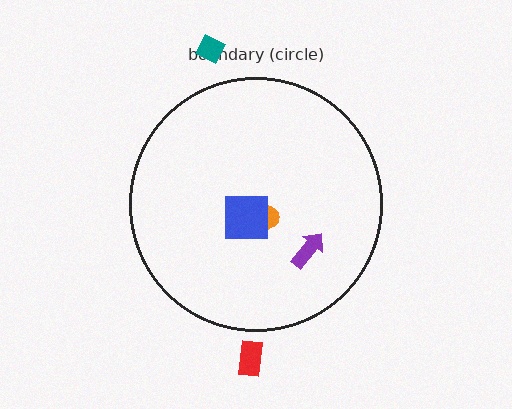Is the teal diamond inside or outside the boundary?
Outside.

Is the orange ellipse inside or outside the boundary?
Inside.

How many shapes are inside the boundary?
3 inside, 2 outside.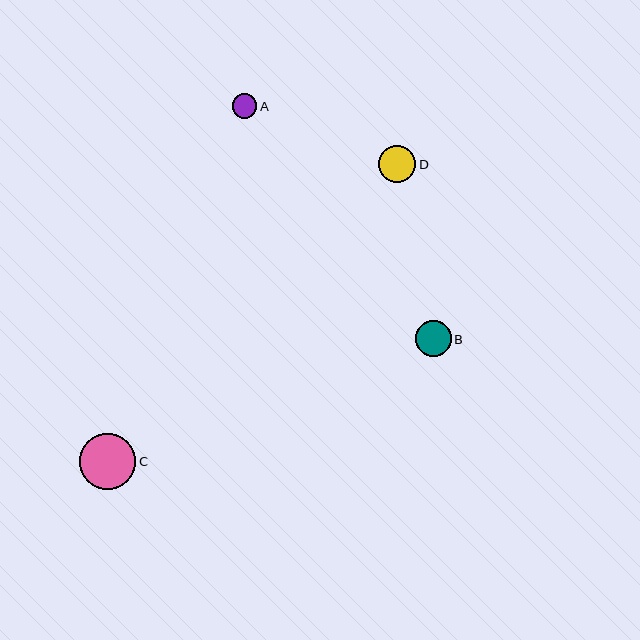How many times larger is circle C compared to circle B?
Circle C is approximately 1.6 times the size of circle B.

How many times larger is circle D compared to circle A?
Circle D is approximately 1.5 times the size of circle A.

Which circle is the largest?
Circle C is the largest with a size of approximately 56 pixels.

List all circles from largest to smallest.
From largest to smallest: C, D, B, A.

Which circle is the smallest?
Circle A is the smallest with a size of approximately 25 pixels.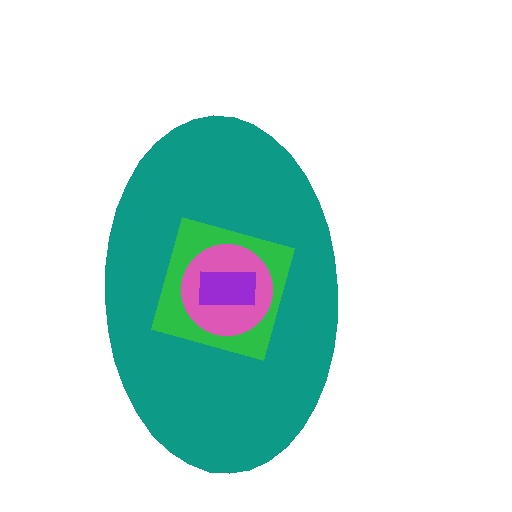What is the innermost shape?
The purple rectangle.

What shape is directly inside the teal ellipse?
The green diamond.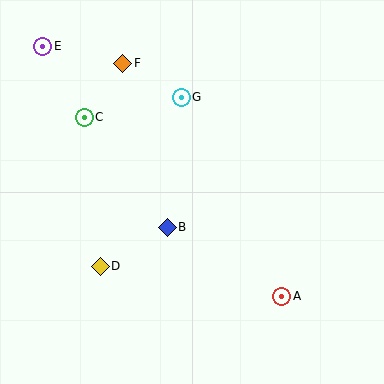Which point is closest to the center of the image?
Point B at (167, 227) is closest to the center.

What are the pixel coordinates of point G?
Point G is at (181, 97).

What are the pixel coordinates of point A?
Point A is at (282, 296).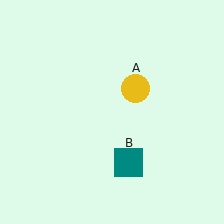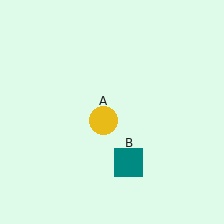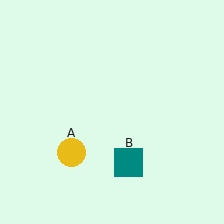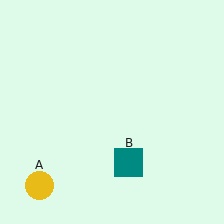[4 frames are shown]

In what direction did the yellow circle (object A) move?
The yellow circle (object A) moved down and to the left.